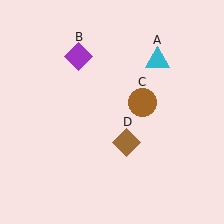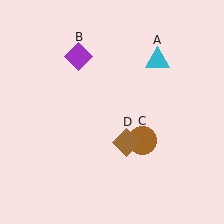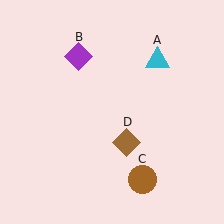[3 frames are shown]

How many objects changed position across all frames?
1 object changed position: brown circle (object C).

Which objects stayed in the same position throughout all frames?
Cyan triangle (object A) and purple diamond (object B) and brown diamond (object D) remained stationary.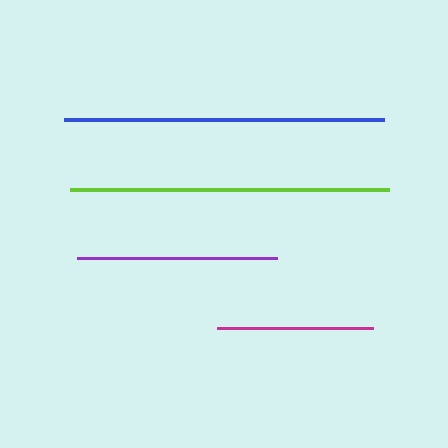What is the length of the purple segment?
The purple segment is approximately 201 pixels long.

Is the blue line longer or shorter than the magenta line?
The blue line is longer than the magenta line.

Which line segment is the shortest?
The magenta line is the shortest at approximately 155 pixels.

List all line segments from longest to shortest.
From longest to shortest: blue, lime, purple, magenta.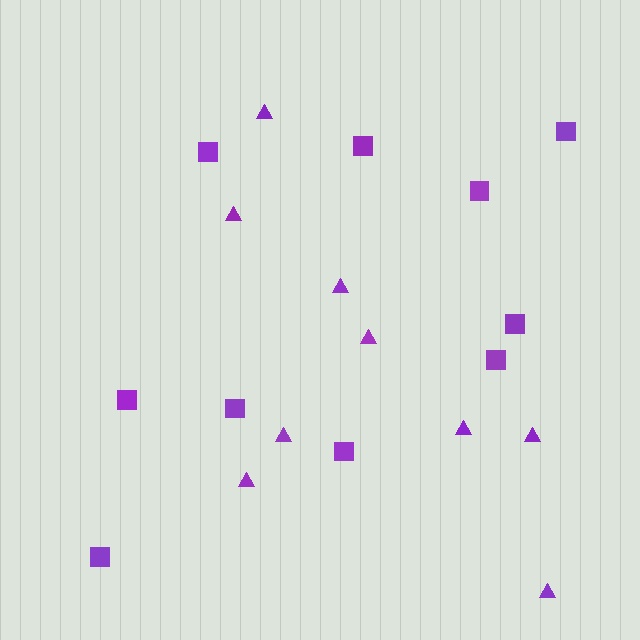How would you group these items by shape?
There are 2 groups: one group of triangles (9) and one group of squares (10).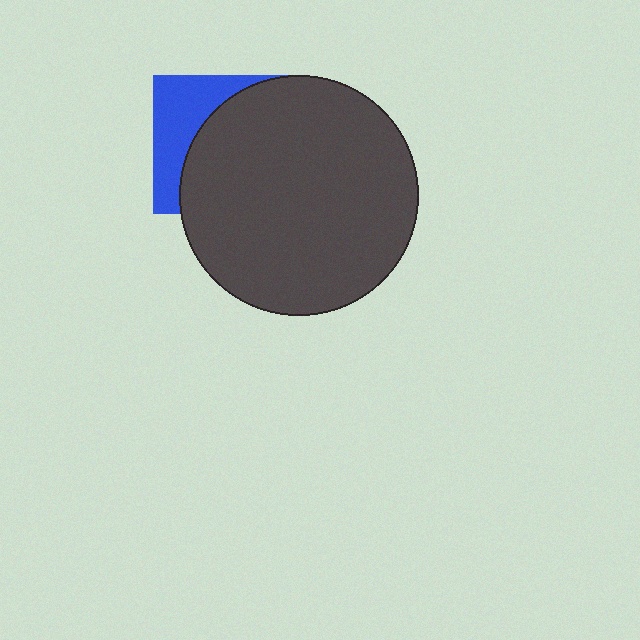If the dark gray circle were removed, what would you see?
You would see the complete blue square.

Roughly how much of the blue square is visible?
A small part of it is visible (roughly 35%).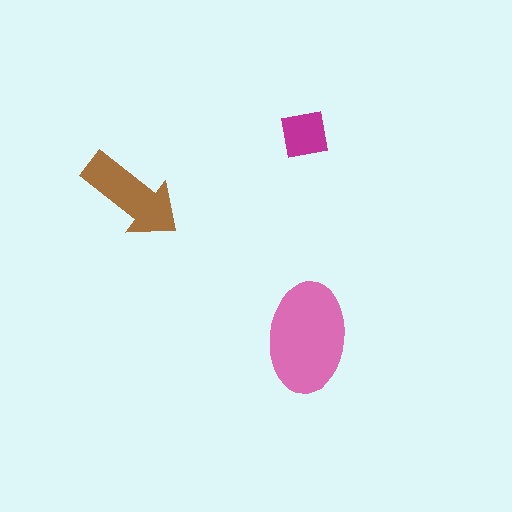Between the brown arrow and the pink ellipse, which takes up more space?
The pink ellipse.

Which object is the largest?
The pink ellipse.